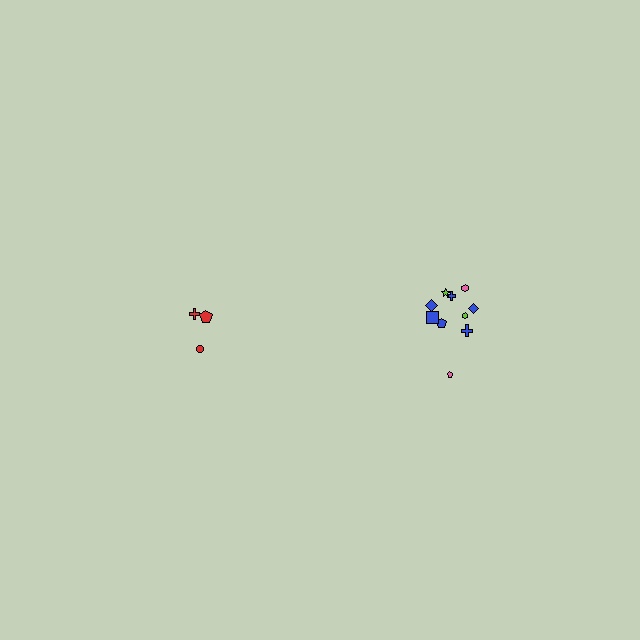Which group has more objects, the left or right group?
The right group.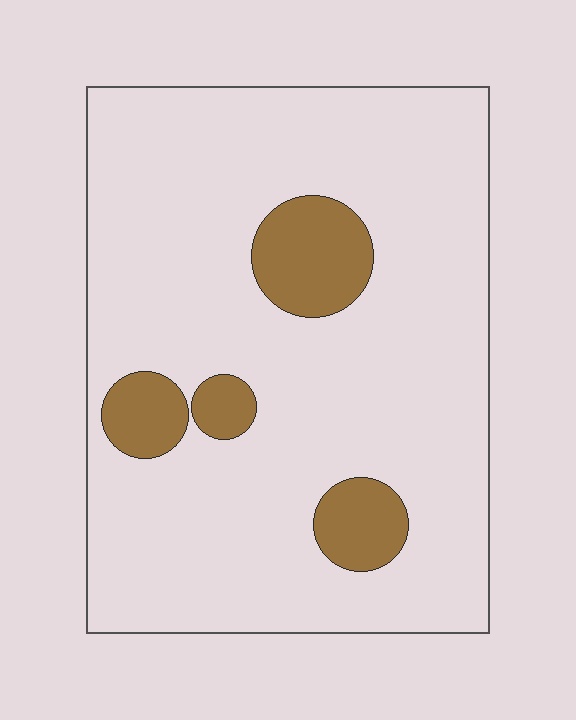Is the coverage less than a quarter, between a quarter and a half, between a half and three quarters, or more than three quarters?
Less than a quarter.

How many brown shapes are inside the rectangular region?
4.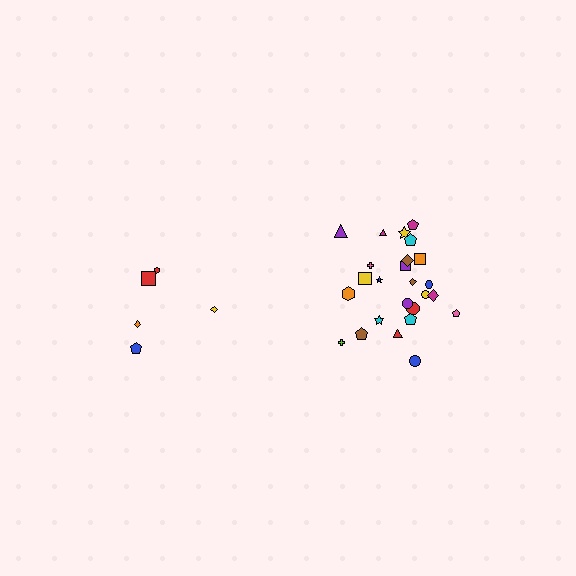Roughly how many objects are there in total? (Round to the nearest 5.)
Roughly 30 objects in total.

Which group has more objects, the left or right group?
The right group.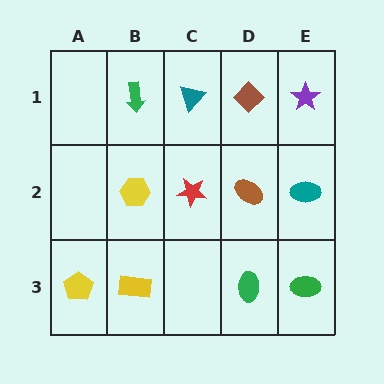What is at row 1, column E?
A purple star.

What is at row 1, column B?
A green arrow.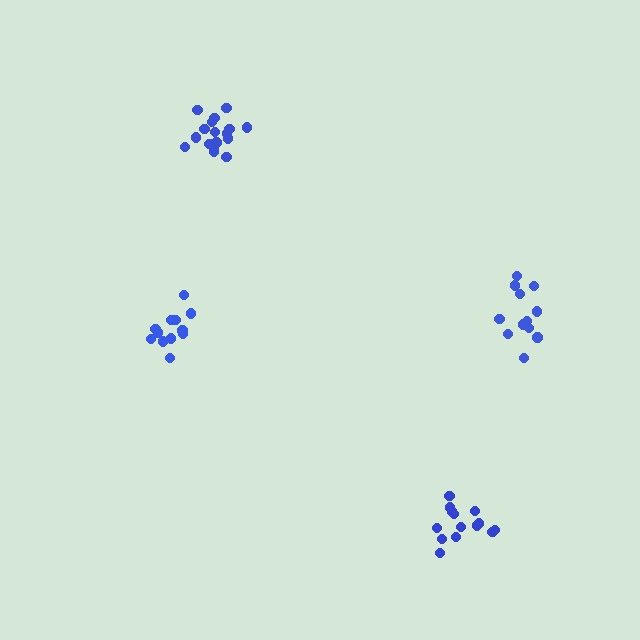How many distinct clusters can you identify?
There are 4 distinct clusters.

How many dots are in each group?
Group 1: 17 dots, Group 2: 13 dots, Group 3: 12 dots, Group 4: 14 dots (56 total).